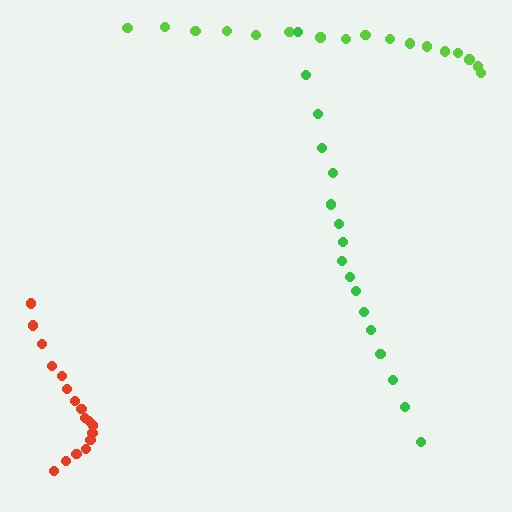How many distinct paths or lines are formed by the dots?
There are 3 distinct paths.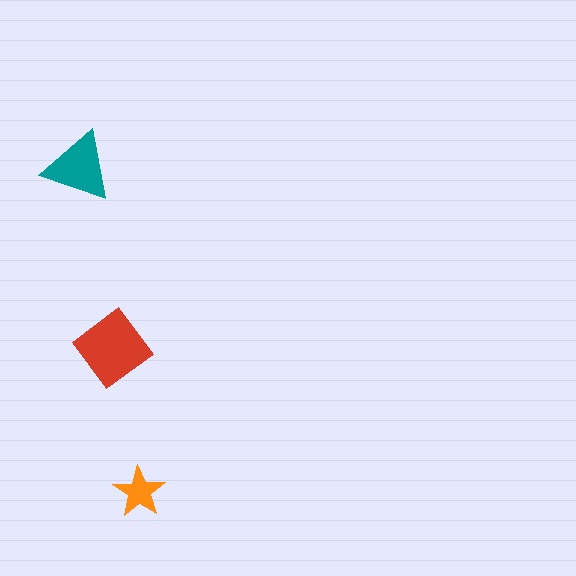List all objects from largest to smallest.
The red diamond, the teal triangle, the orange star.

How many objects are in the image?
There are 3 objects in the image.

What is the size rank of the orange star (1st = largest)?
3rd.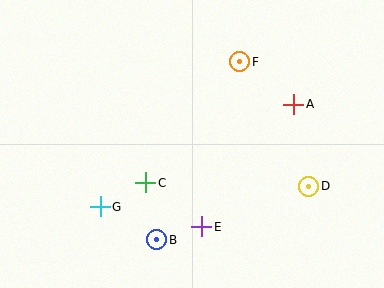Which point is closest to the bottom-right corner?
Point D is closest to the bottom-right corner.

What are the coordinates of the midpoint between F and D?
The midpoint between F and D is at (274, 124).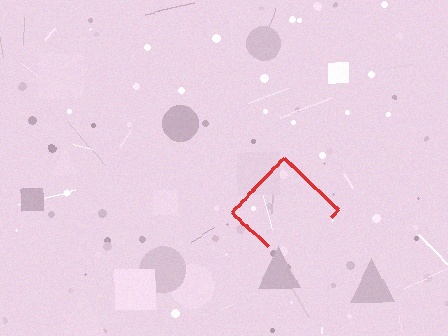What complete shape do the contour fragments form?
The contour fragments form a diamond.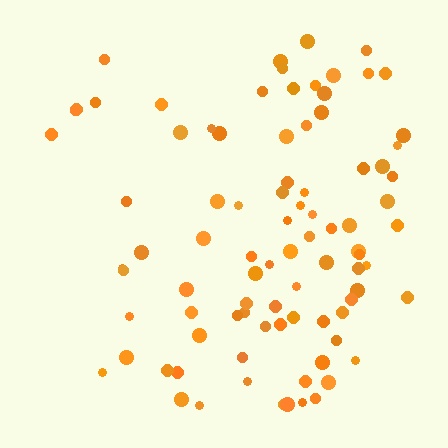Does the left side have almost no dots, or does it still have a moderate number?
Still a moderate number, just noticeably fewer than the right.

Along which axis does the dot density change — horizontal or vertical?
Horizontal.